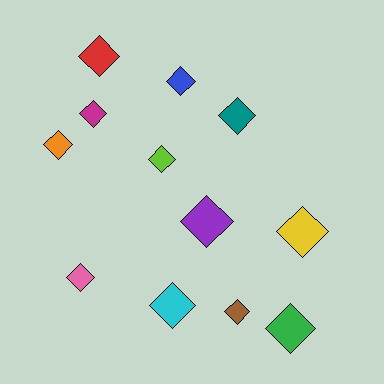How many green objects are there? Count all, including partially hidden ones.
There is 1 green object.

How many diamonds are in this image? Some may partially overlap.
There are 12 diamonds.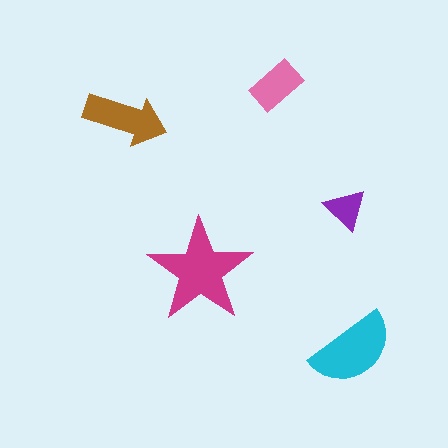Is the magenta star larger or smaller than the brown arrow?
Larger.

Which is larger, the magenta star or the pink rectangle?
The magenta star.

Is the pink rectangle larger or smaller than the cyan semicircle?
Smaller.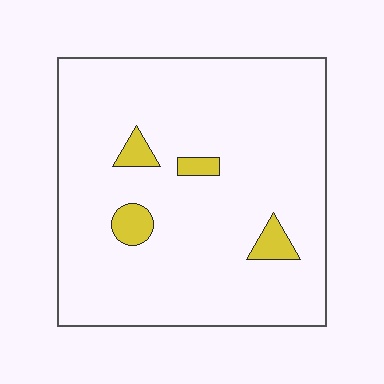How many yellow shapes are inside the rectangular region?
4.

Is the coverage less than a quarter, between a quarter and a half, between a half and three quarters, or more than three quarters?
Less than a quarter.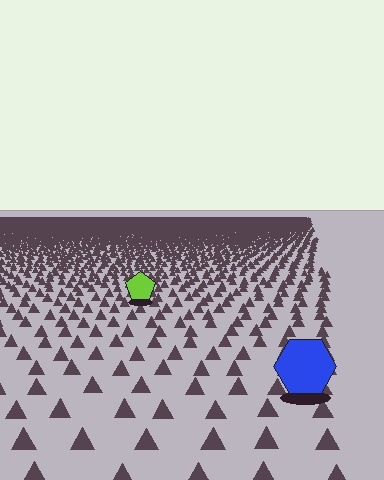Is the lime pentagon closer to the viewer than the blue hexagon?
No. The blue hexagon is closer — you can tell from the texture gradient: the ground texture is coarser near it.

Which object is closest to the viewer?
The blue hexagon is closest. The texture marks near it are larger and more spread out.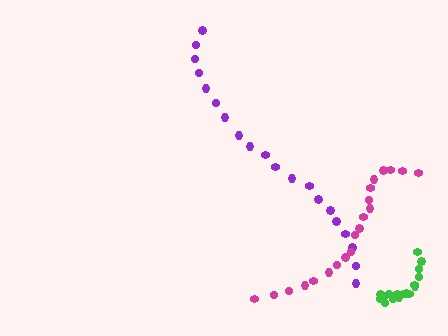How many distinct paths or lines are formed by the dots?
There are 3 distinct paths.